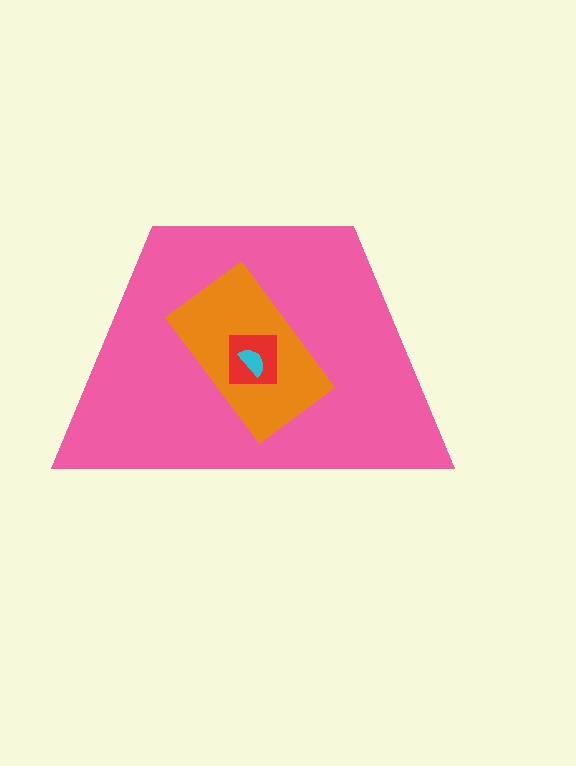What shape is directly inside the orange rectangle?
The red square.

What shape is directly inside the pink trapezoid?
The orange rectangle.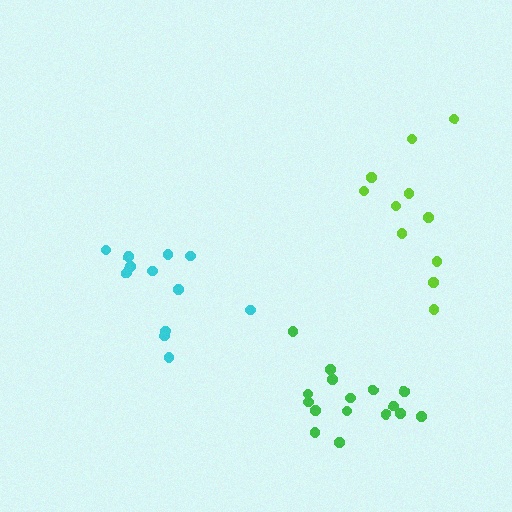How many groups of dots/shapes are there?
There are 3 groups.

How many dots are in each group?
Group 1: 11 dots, Group 2: 12 dots, Group 3: 16 dots (39 total).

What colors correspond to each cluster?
The clusters are colored: lime, cyan, green.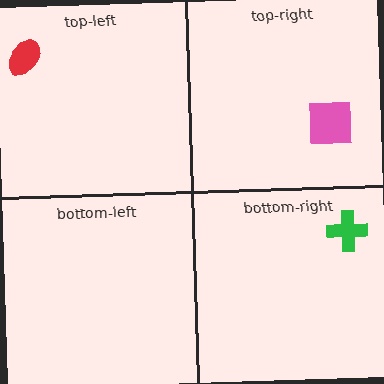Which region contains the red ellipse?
The top-left region.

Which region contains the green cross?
The bottom-right region.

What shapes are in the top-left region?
The red ellipse.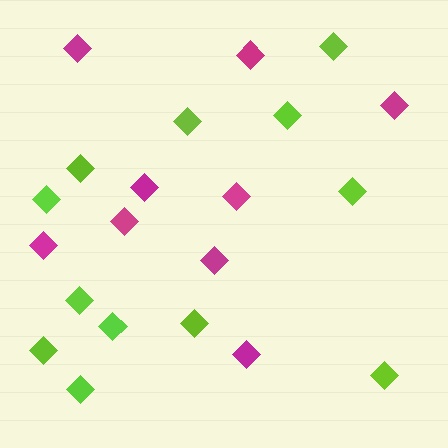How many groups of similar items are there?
There are 2 groups: one group of magenta diamonds (9) and one group of lime diamonds (12).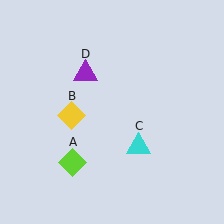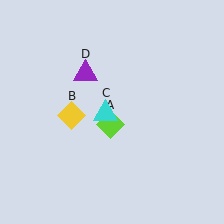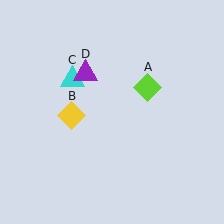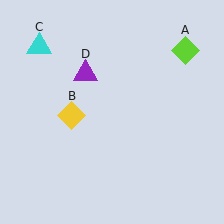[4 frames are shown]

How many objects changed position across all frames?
2 objects changed position: lime diamond (object A), cyan triangle (object C).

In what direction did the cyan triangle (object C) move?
The cyan triangle (object C) moved up and to the left.